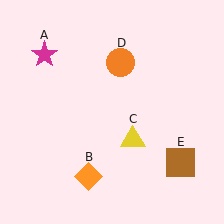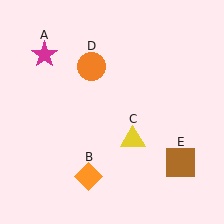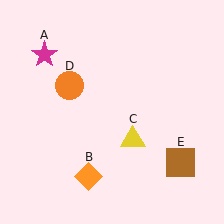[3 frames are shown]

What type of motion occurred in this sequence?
The orange circle (object D) rotated counterclockwise around the center of the scene.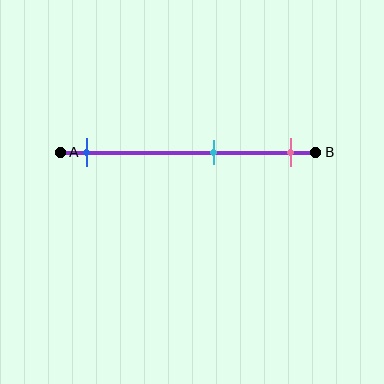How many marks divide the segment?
There are 3 marks dividing the segment.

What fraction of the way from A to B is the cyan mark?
The cyan mark is approximately 60% (0.6) of the way from A to B.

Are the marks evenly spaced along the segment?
No, the marks are not evenly spaced.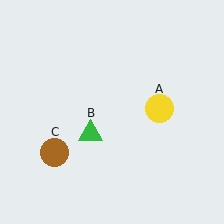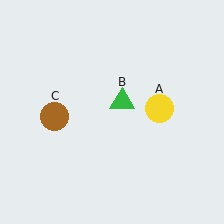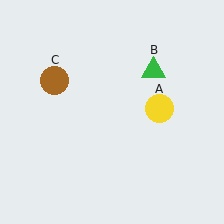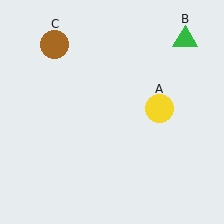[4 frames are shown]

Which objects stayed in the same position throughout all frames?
Yellow circle (object A) remained stationary.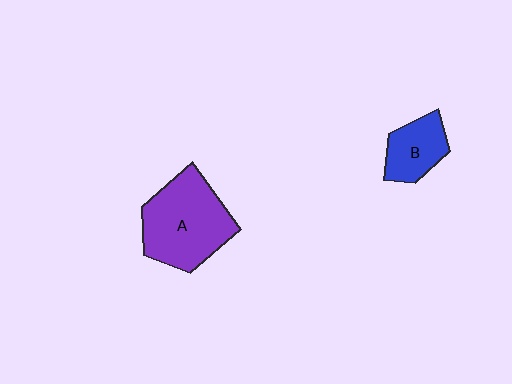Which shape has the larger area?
Shape A (purple).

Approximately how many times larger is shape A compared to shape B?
Approximately 2.1 times.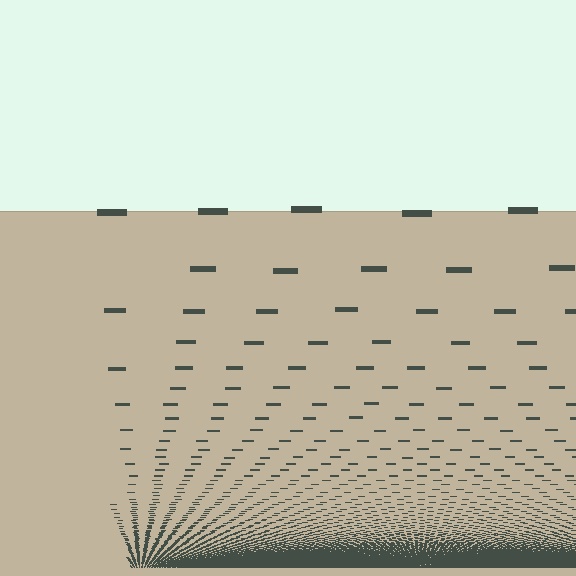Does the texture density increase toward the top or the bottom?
Density increases toward the bottom.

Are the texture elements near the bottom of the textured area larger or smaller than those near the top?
Smaller. The gradient is inverted — elements near the bottom are smaller and denser.